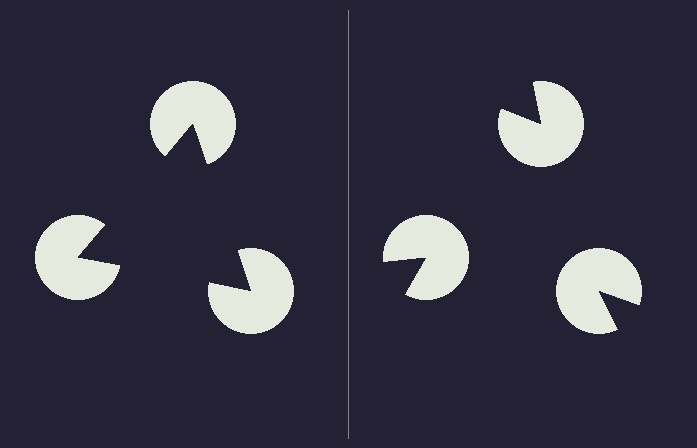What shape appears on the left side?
An illusory triangle.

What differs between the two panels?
The pac-man discs are positioned identically on both sides; only the wedge orientations differ. On the left they align to a triangle; on the right they are misaligned.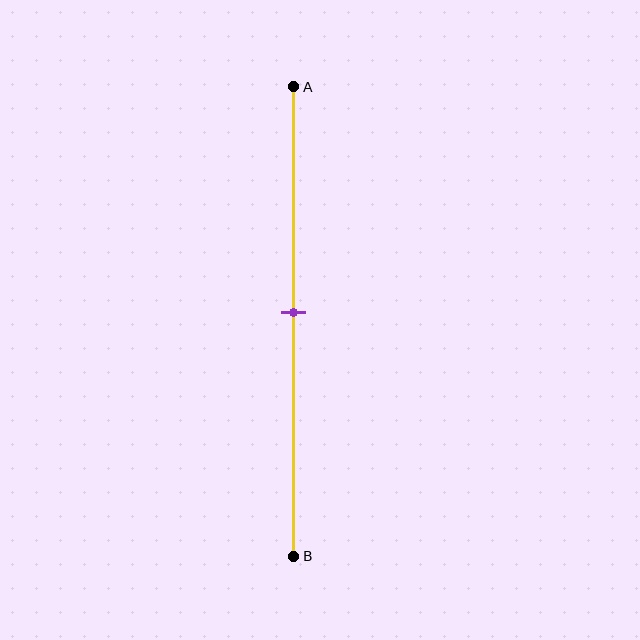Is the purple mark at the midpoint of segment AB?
Yes, the mark is approximately at the midpoint.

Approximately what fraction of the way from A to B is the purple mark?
The purple mark is approximately 50% of the way from A to B.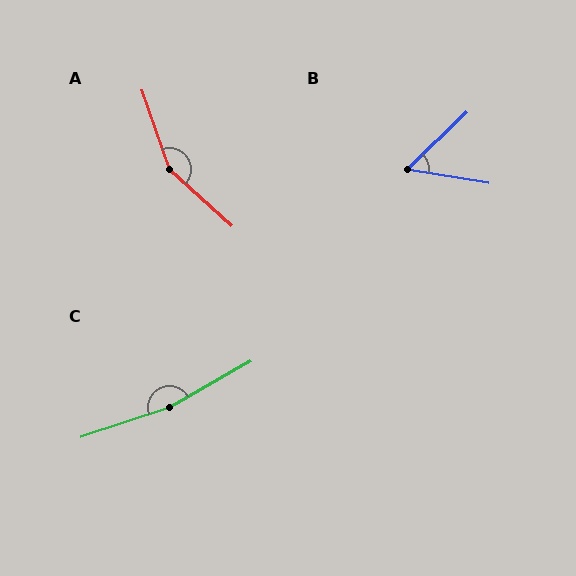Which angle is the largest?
C, at approximately 169 degrees.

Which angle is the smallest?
B, at approximately 53 degrees.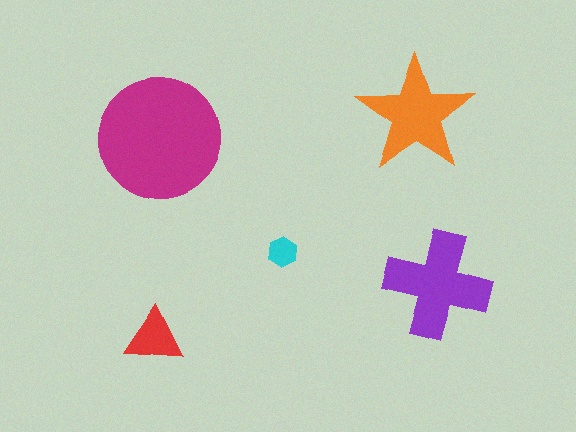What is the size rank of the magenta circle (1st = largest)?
1st.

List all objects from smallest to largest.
The cyan hexagon, the red triangle, the orange star, the purple cross, the magenta circle.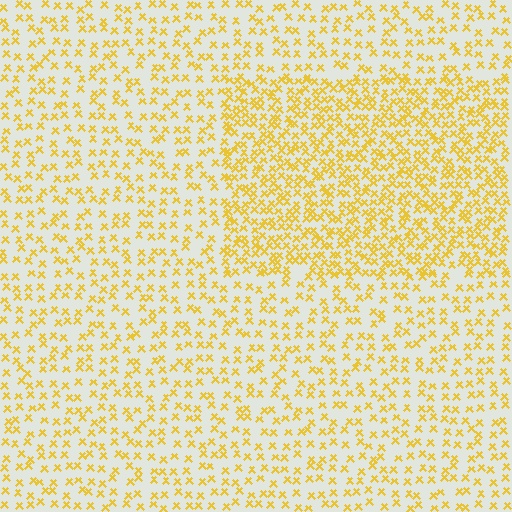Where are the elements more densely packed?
The elements are more densely packed inside the rectangle boundary.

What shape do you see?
I see a rectangle.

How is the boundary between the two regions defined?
The boundary is defined by a change in element density (approximately 2.0x ratio). All elements are the same color, size, and shape.